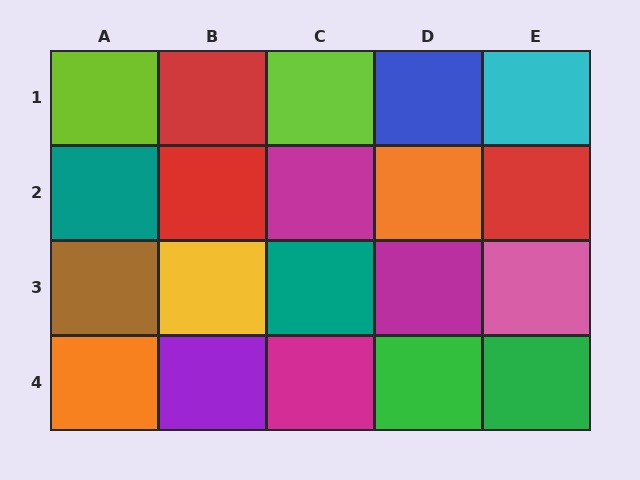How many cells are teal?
2 cells are teal.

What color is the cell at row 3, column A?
Brown.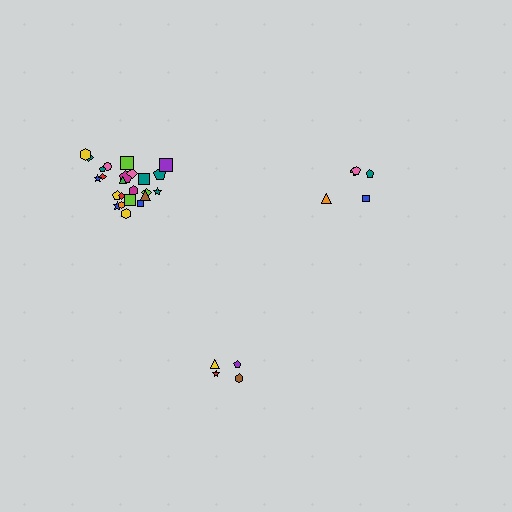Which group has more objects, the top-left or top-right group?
The top-left group.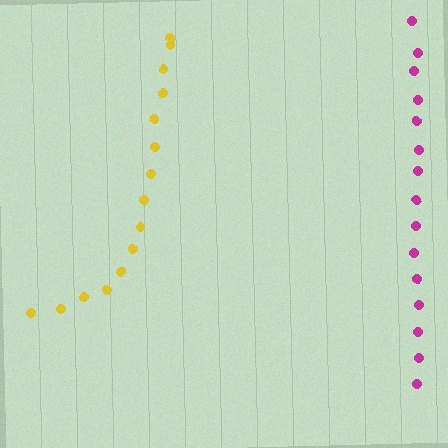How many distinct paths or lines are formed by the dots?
There are 2 distinct paths.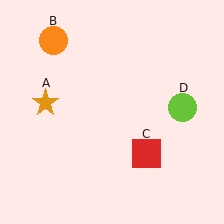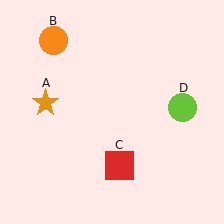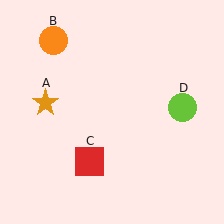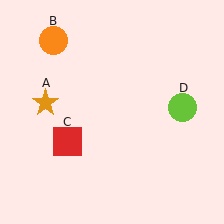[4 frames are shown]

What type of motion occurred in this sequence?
The red square (object C) rotated clockwise around the center of the scene.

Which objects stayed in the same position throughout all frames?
Orange star (object A) and orange circle (object B) and lime circle (object D) remained stationary.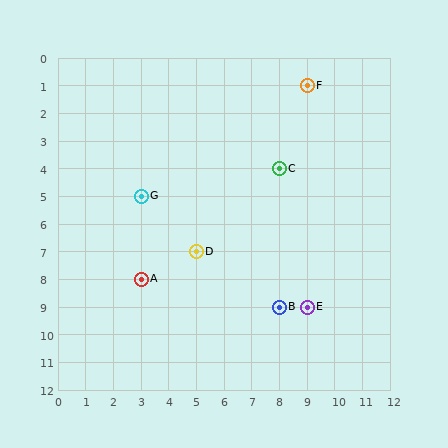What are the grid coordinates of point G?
Point G is at grid coordinates (3, 5).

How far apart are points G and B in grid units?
Points G and B are 5 columns and 4 rows apart (about 6.4 grid units diagonally).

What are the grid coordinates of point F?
Point F is at grid coordinates (9, 1).